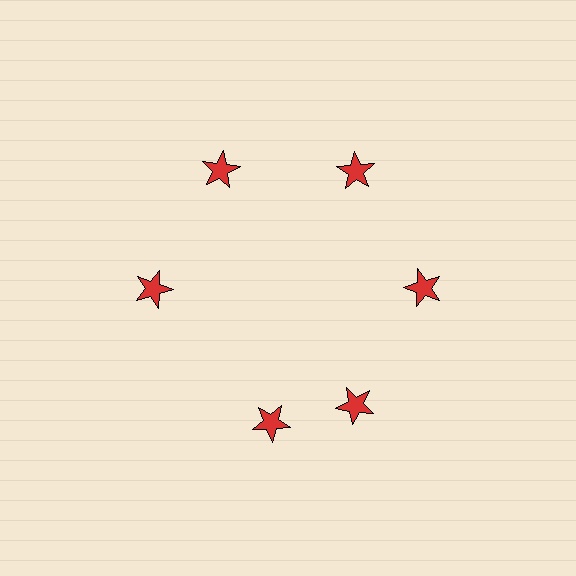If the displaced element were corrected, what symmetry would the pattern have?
It would have 6-fold rotational symmetry — the pattern would map onto itself every 60 degrees.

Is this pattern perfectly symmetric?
No. The 6 red stars are arranged in a ring, but one element near the 7 o'clock position is rotated out of alignment along the ring, breaking the 6-fold rotational symmetry.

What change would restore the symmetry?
The symmetry would be restored by rotating it back into even spacing with its neighbors so that all 6 stars sit at equal angles and equal distance from the center.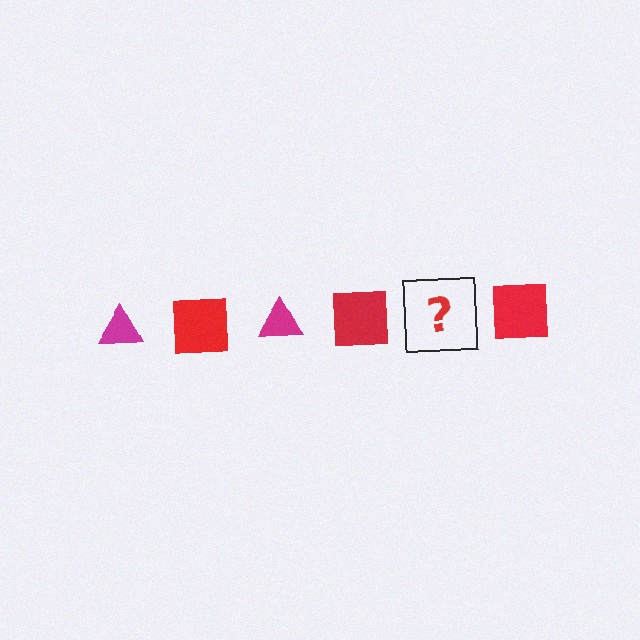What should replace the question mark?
The question mark should be replaced with a magenta triangle.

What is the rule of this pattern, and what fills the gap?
The rule is that the pattern alternates between magenta triangle and red square. The gap should be filled with a magenta triangle.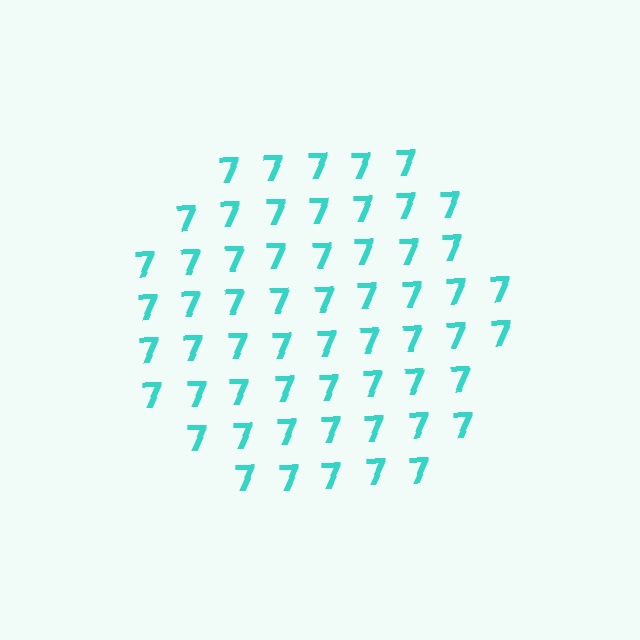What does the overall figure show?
The overall figure shows a hexagon.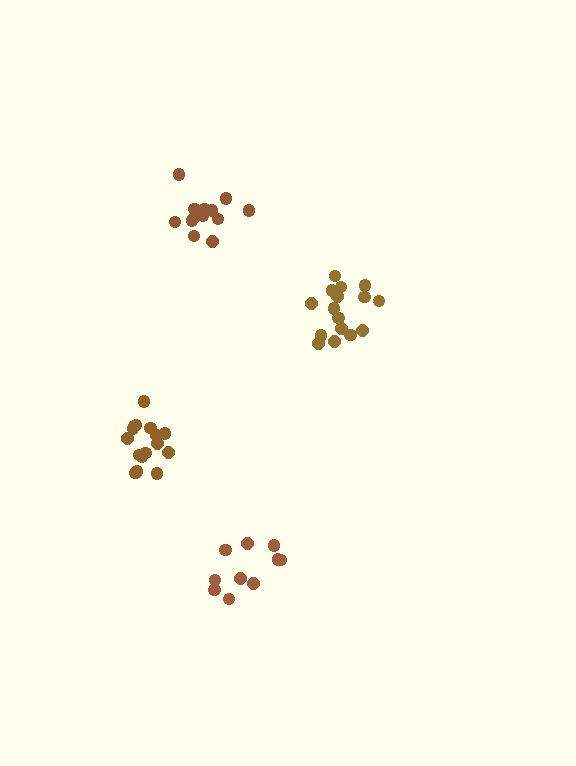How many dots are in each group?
Group 1: 16 dots, Group 2: 10 dots, Group 3: 16 dots, Group 4: 13 dots (55 total).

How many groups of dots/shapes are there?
There are 4 groups.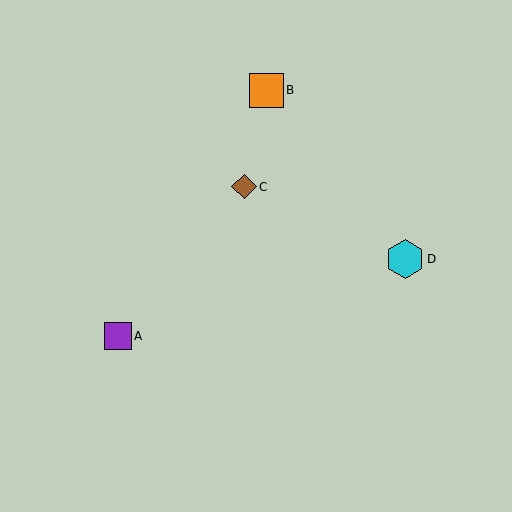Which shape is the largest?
The cyan hexagon (labeled D) is the largest.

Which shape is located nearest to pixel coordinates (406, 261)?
The cyan hexagon (labeled D) at (405, 259) is nearest to that location.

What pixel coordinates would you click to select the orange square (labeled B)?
Click at (266, 90) to select the orange square B.